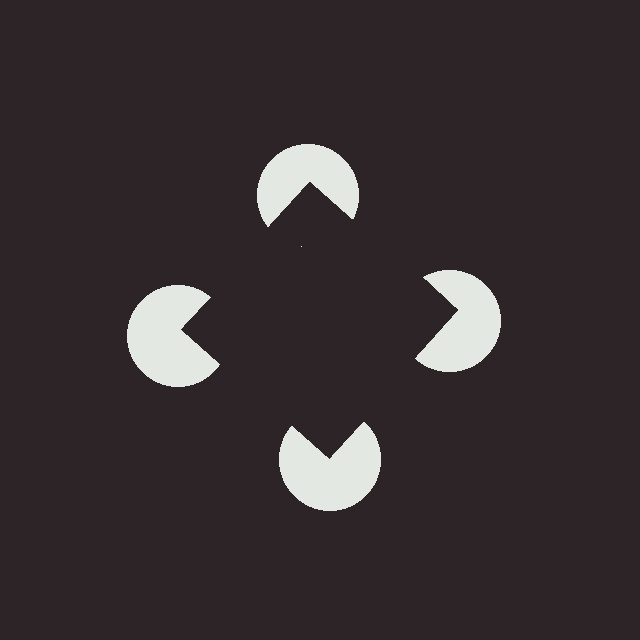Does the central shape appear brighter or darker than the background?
It typically appears slightly darker than the background, even though no actual brightness change is drawn.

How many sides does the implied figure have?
4 sides.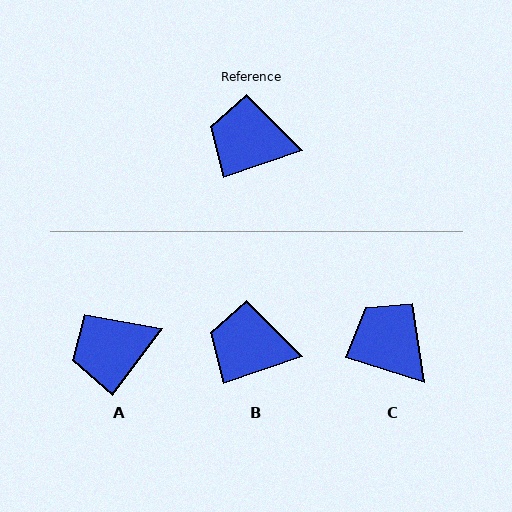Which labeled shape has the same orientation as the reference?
B.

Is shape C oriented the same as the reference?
No, it is off by about 37 degrees.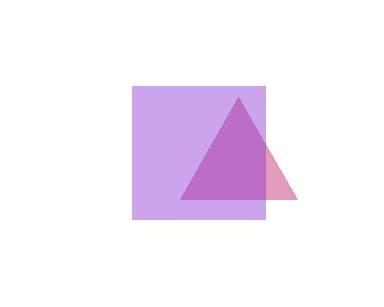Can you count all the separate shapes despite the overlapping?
Yes, there are 2 separate shapes.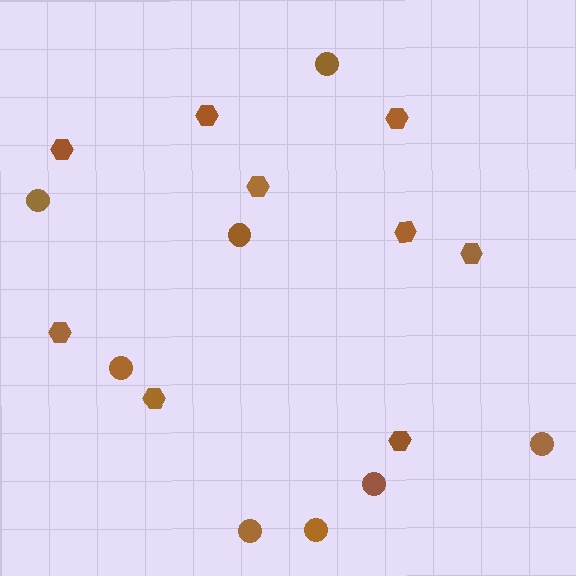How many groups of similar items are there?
There are 2 groups: one group of hexagons (9) and one group of circles (8).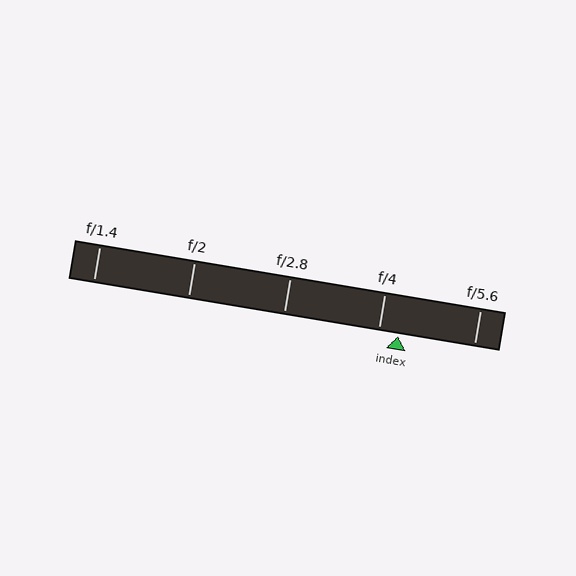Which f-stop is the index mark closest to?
The index mark is closest to f/4.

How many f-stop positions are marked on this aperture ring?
There are 5 f-stop positions marked.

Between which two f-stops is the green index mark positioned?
The index mark is between f/4 and f/5.6.